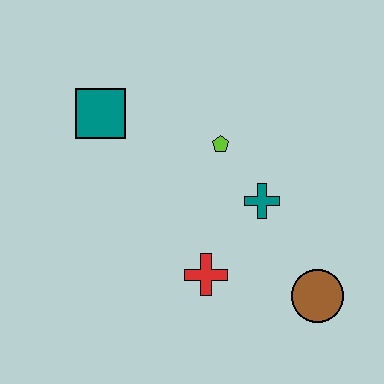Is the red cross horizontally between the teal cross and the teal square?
Yes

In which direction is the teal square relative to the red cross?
The teal square is above the red cross.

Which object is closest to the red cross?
The teal cross is closest to the red cross.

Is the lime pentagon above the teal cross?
Yes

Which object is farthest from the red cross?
The teal square is farthest from the red cross.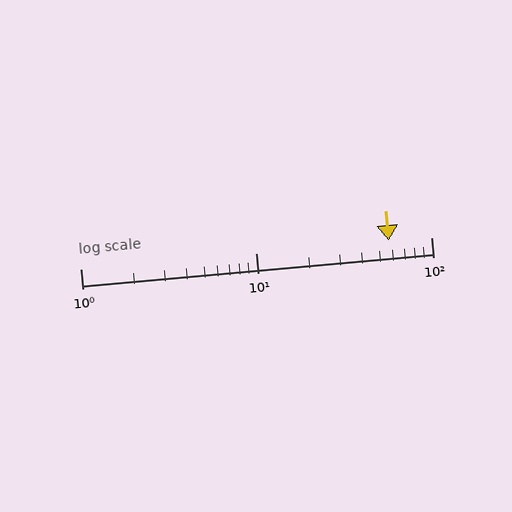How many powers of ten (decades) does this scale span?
The scale spans 2 decades, from 1 to 100.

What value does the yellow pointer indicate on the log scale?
The pointer indicates approximately 57.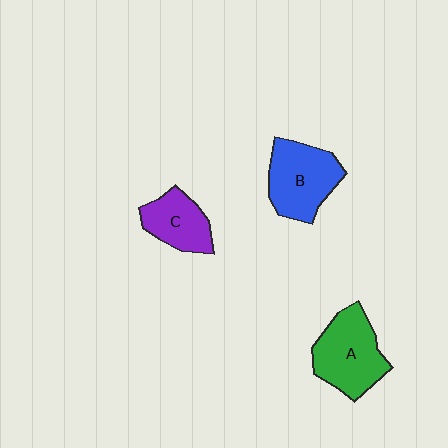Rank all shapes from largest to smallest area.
From largest to smallest: A (green), B (blue), C (purple).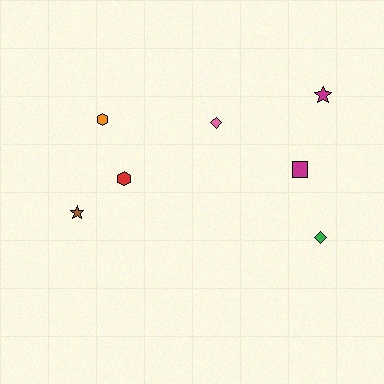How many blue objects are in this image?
There are no blue objects.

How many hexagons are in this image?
There are 2 hexagons.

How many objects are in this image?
There are 7 objects.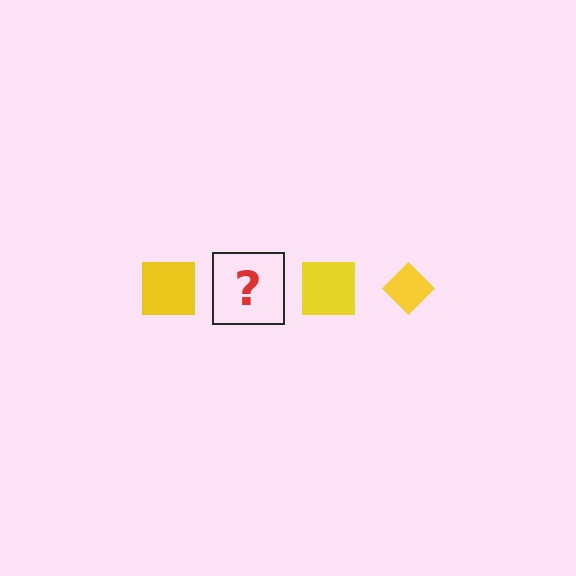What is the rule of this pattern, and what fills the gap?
The rule is that the pattern cycles through square, diamond shapes in yellow. The gap should be filled with a yellow diamond.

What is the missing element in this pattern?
The missing element is a yellow diamond.